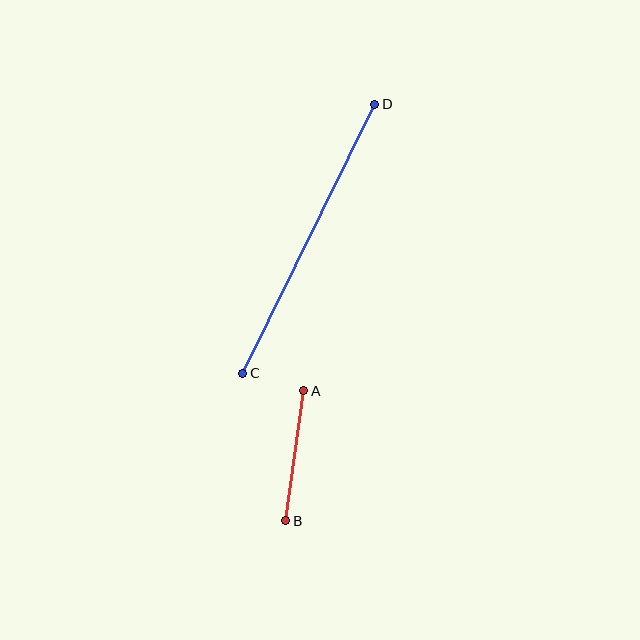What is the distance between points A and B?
The distance is approximately 131 pixels.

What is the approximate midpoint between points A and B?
The midpoint is at approximately (295, 456) pixels.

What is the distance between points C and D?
The distance is approximately 300 pixels.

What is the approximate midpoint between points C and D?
The midpoint is at approximately (309, 239) pixels.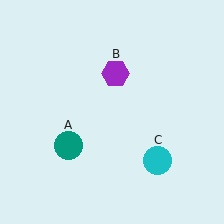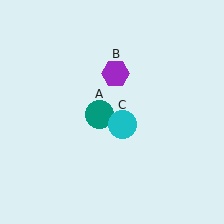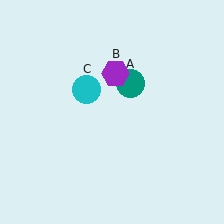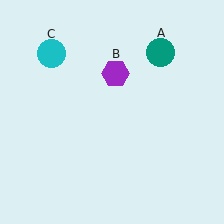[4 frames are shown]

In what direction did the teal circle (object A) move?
The teal circle (object A) moved up and to the right.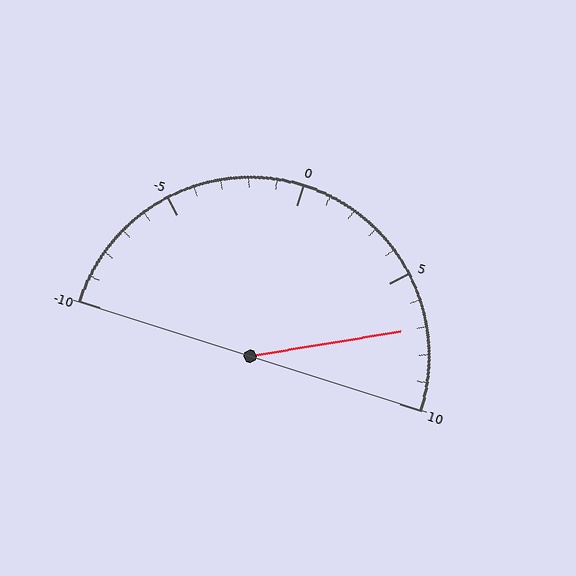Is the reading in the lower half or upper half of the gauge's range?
The reading is in the upper half of the range (-10 to 10).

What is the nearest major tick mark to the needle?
The nearest major tick mark is 5.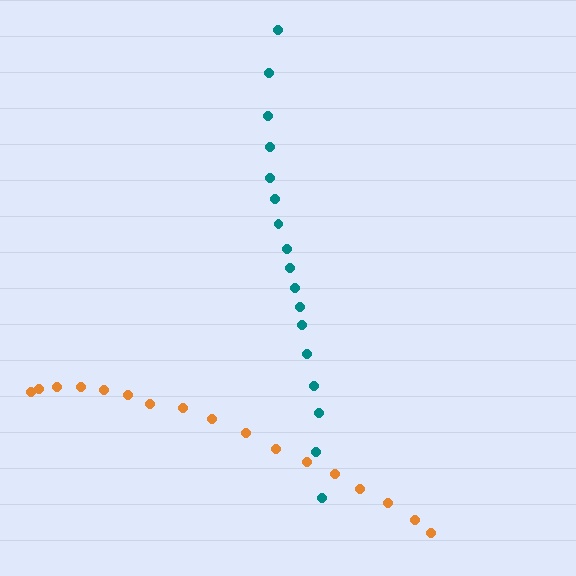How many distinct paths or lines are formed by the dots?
There are 2 distinct paths.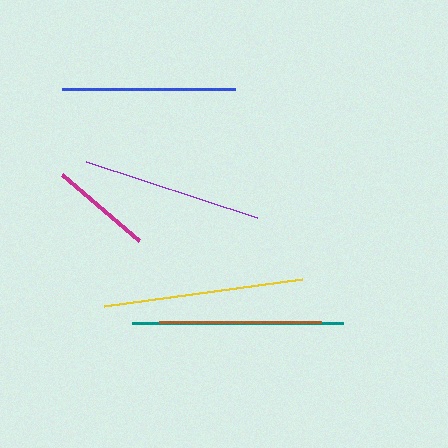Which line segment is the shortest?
The magenta line is the shortest at approximately 102 pixels.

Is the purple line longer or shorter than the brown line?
The purple line is longer than the brown line.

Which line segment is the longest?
The teal line is the longest at approximately 211 pixels.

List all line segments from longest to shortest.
From longest to shortest: teal, yellow, purple, blue, brown, magenta.